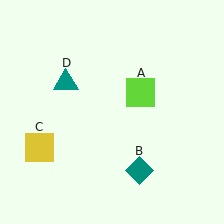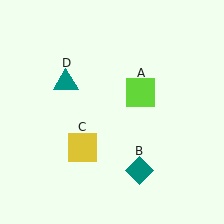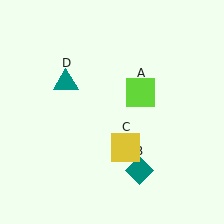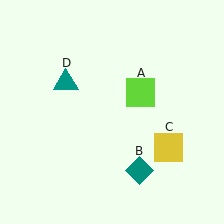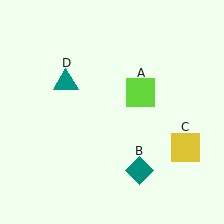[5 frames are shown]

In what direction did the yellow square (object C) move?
The yellow square (object C) moved right.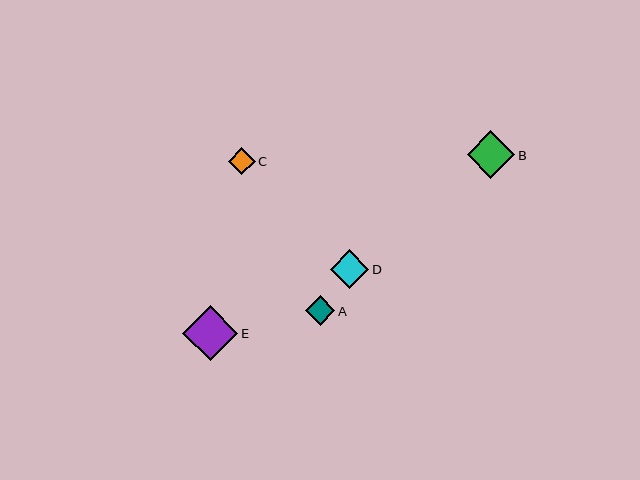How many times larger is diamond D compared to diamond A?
Diamond D is approximately 1.3 times the size of diamond A.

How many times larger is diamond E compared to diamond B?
Diamond E is approximately 1.2 times the size of diamond B.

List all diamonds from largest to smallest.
From largest to smallest: E, B, D, A, C.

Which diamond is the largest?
Diamond E is the largest with a size of approximately 55 pixels.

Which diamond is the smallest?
Diamond C is the smallest with a size of approximately 27 pixels.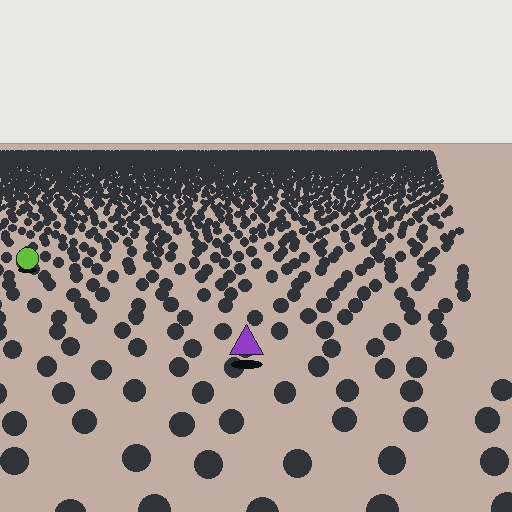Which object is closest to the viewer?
The purple triangle is closest. The texture marks near it are larger and more spread out.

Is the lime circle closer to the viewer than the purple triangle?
No. The purple triangle is closer — you can tell from the texture gradient: the ground texture is coarser near it.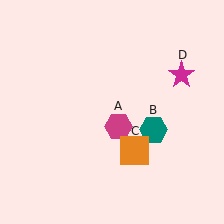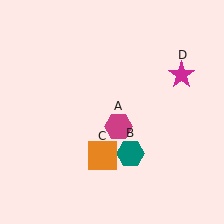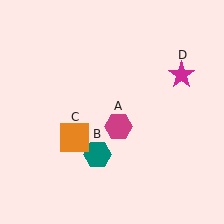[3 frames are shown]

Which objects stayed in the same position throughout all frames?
Magenta hexagon (object A) and magenta star (object D) remained stationary.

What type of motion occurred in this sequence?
The teal hexagon (object B), orange square (object C) rotated clockwise around the center of the scene.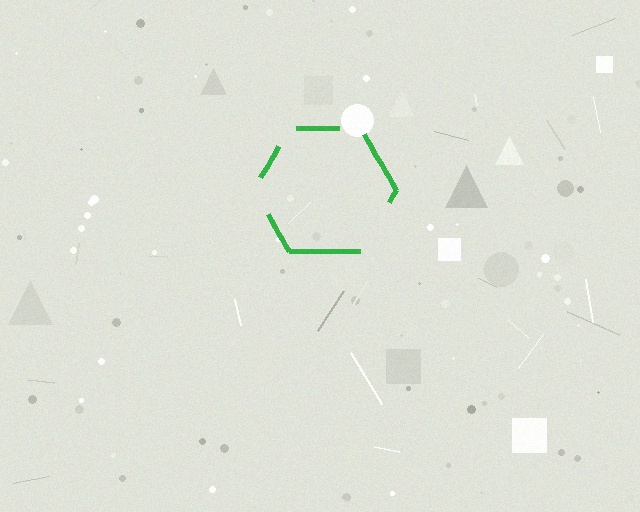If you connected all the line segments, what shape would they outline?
They would outline a hexagon.